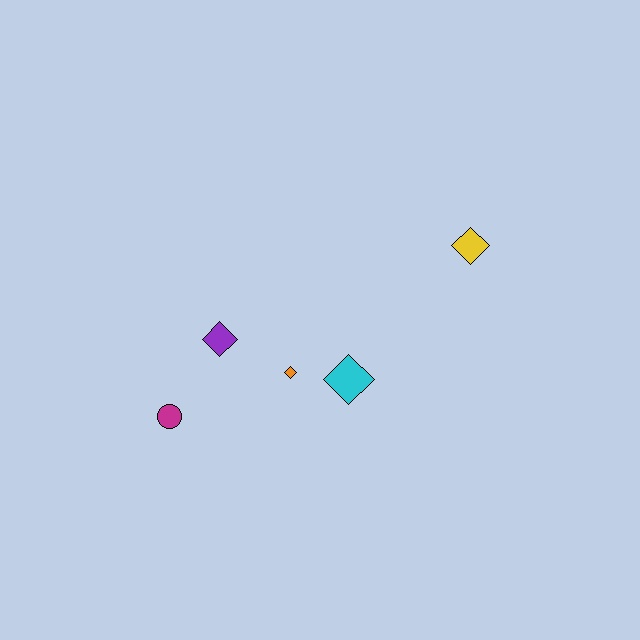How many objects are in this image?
There are 5 objects.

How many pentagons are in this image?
There are no pentagons.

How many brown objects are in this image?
There are no brown objects.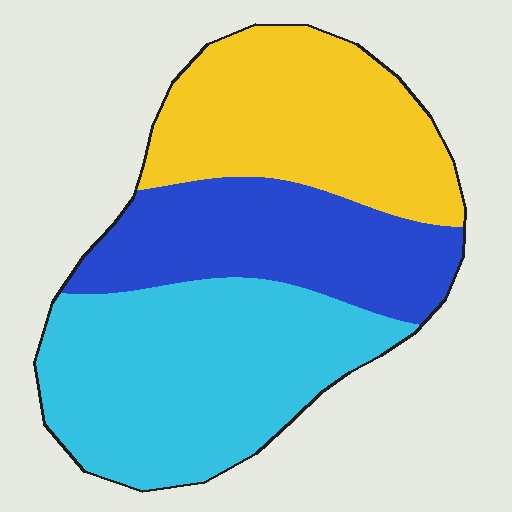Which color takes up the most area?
Cyan, at roughly 40%.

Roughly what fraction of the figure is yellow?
Yellow covers 32% of the figure.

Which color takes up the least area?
Blue, at roughly 25%.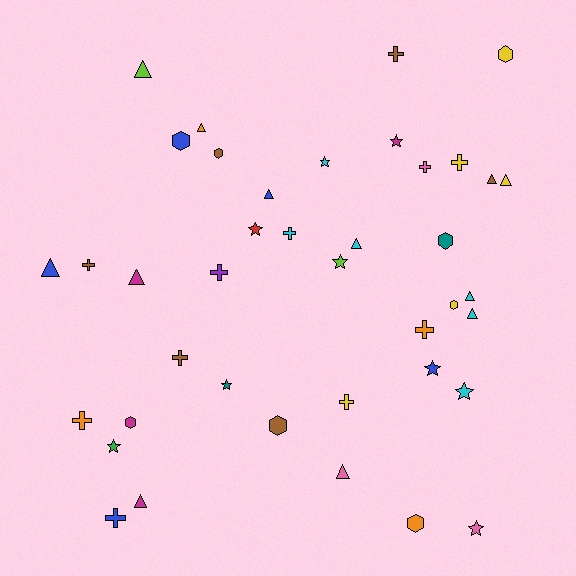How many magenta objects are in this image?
There are 4 magenta objects.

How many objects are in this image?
There are 40 objects.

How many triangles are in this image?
There are 12 triangles.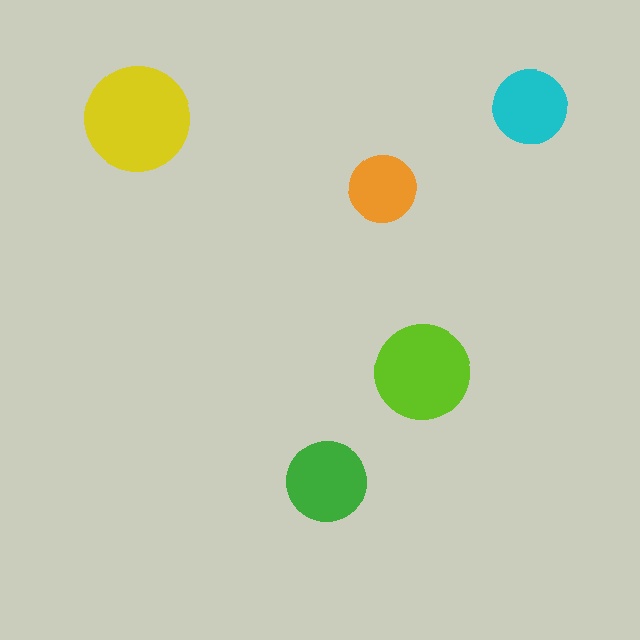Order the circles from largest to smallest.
the yellow one, the lime one, the green one, the cyan one, the orange one.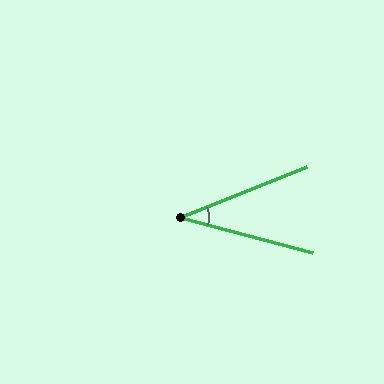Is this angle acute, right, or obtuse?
It is acute.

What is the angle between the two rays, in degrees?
Approximately 37 degrees.